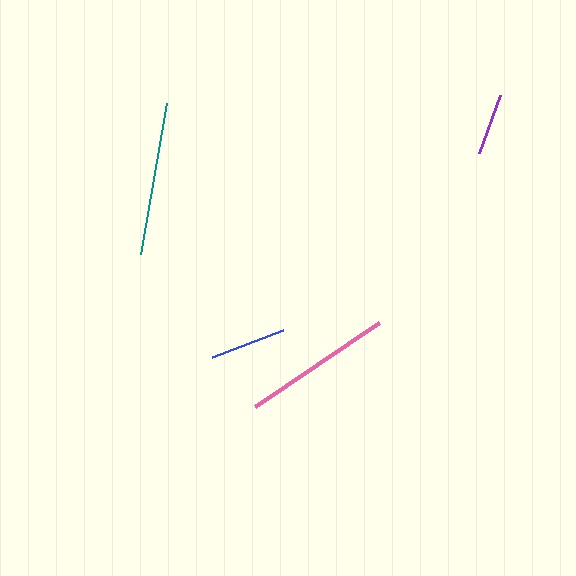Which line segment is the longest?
The teal line is the longest at approximately 153 pixels.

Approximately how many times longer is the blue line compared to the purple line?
The blue line is approximately 1.2 times the length of the purple line.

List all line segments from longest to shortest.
From longest to shortest: teal, pink, blue, purple.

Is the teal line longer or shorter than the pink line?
The teal line is longer than the pink line.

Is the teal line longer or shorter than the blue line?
The teal line is longer than the blue line.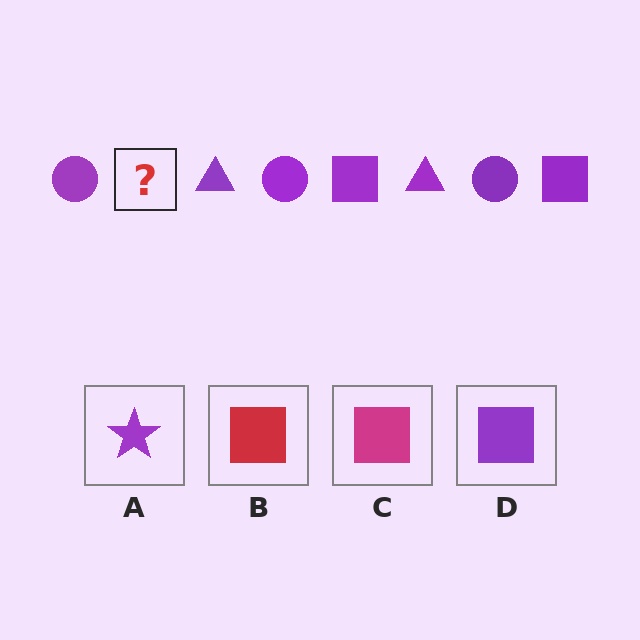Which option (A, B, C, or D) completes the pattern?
D.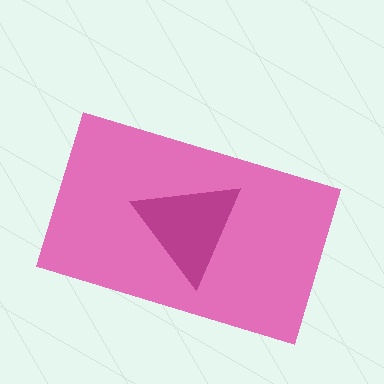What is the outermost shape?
The pink rectangle.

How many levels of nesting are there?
2.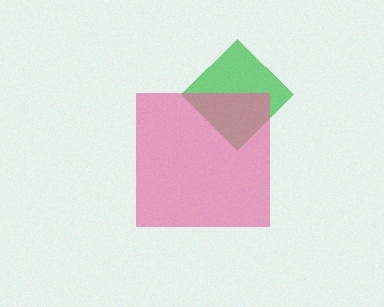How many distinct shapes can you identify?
There are 2 distinct shapes: a green diamond, a pink square.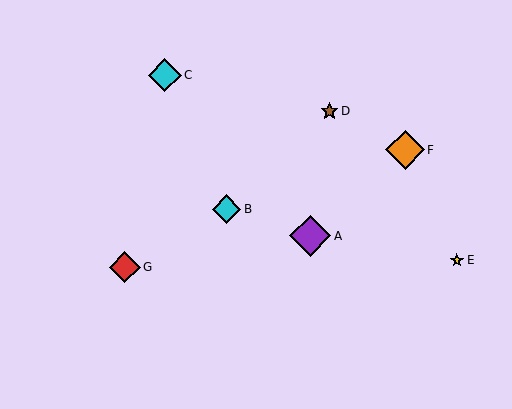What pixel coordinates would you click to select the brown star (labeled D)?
Click at (330, 111) to select the brown star D.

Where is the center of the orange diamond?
The center of the orange diamond is at (405, 150).